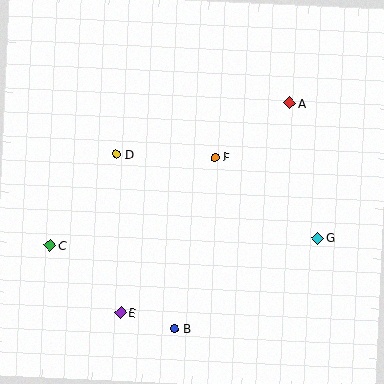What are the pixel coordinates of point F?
Point F is at (215, 157).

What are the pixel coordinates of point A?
Point A is at (290, 103).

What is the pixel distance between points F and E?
The distance between F and E is 182 pixels.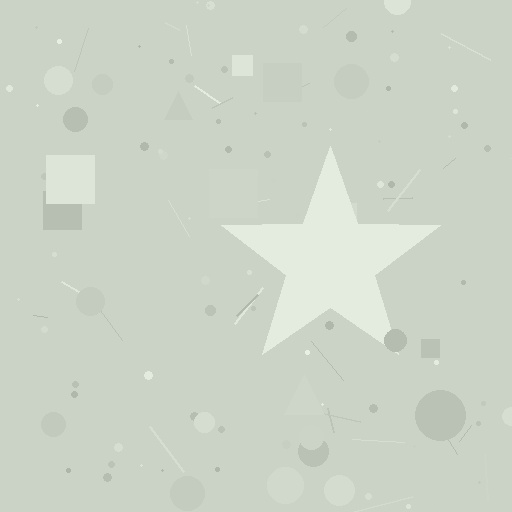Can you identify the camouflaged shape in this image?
The camouflaged shape is a star.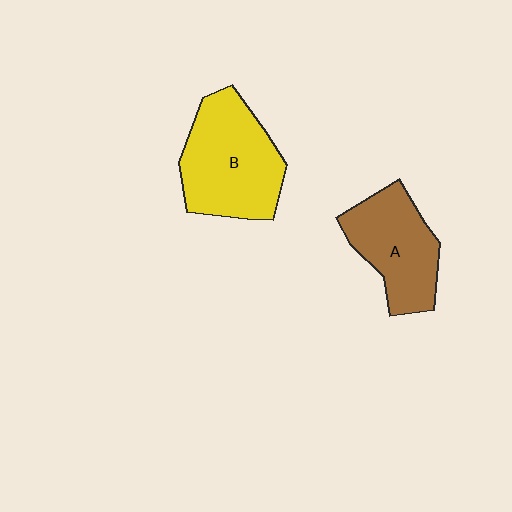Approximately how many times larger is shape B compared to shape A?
Approximately 1.3 times.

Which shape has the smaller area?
Shape A (brown).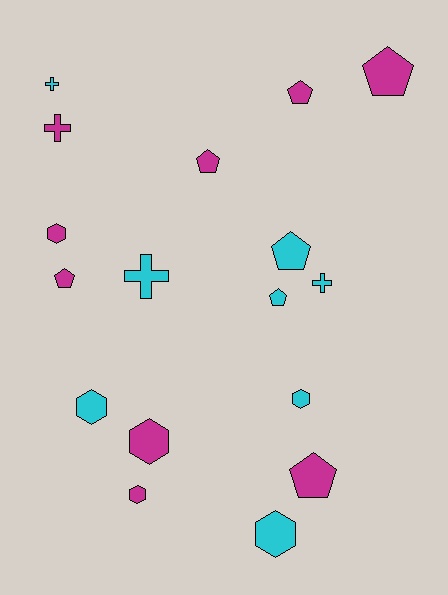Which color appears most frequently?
Magenta, with 9 objects.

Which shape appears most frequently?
Pentagon, with 7 objects.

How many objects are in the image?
There are 17 objects.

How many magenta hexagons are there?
There are 3 magenta hexagons.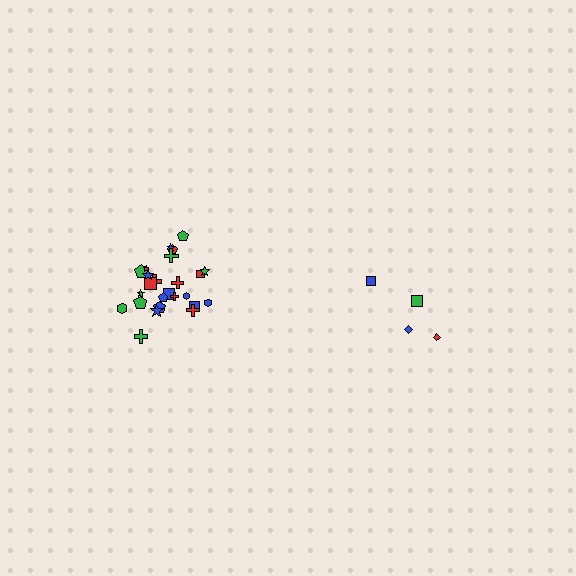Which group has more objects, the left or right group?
The left group.